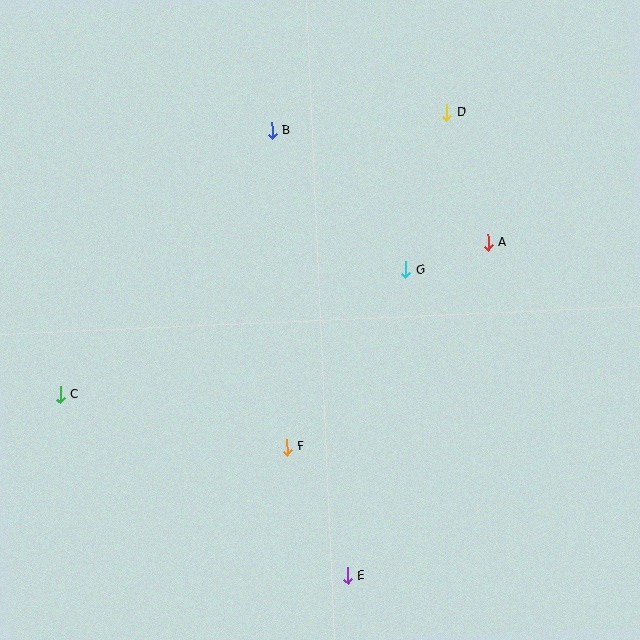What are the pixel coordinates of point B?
Point B is at (272, 131).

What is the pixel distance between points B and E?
The distance between B and E is 452 pixels.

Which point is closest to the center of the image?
Point G at (406, 270) is closest to the center.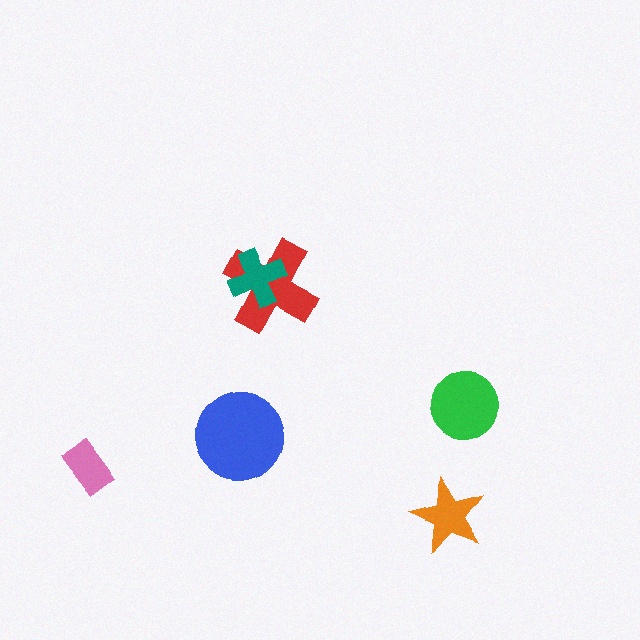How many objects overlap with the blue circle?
0 objects overlap with the blue circle.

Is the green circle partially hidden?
No, no other shape covers it.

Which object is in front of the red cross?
The teal cross is in front of the red cross.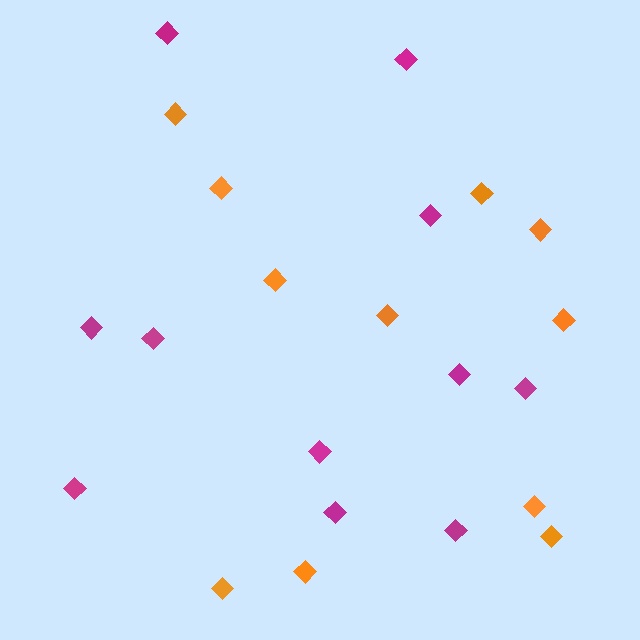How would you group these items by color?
There are 2 groups: one group of magenta diamonds (11) and one group of orange diamonds (11).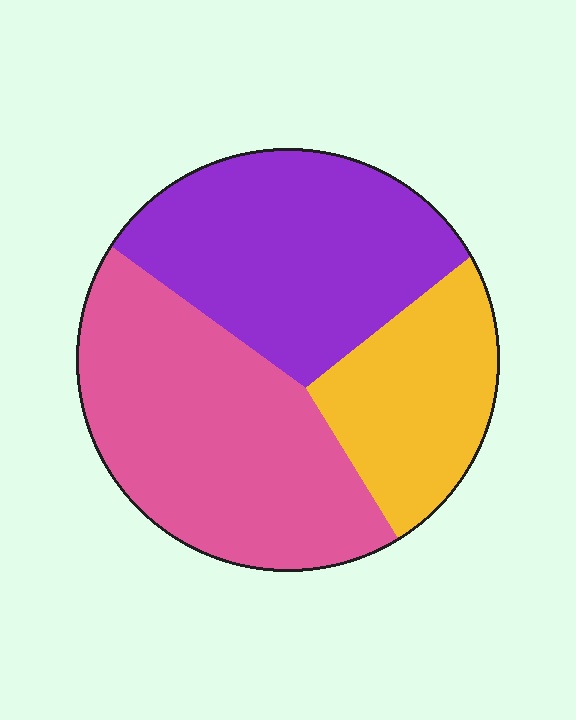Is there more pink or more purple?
Pink.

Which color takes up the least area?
Yellow, at roughly 20%.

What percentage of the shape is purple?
Purple takes up between a third and a half of the shape.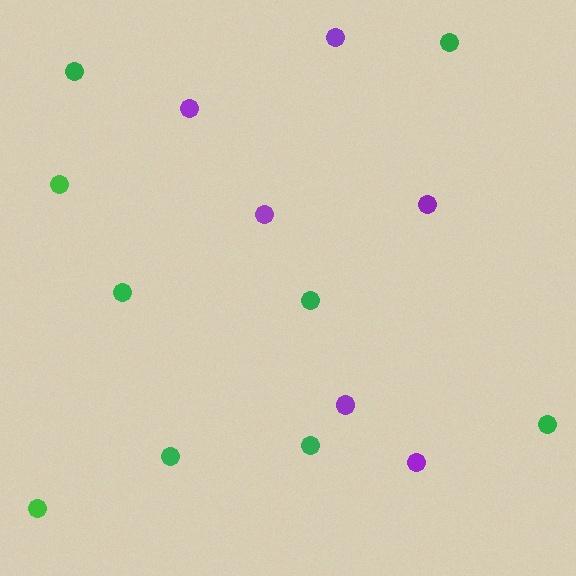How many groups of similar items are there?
There are 2 groups: one group of green circles (9) and one group of purple circles (6).